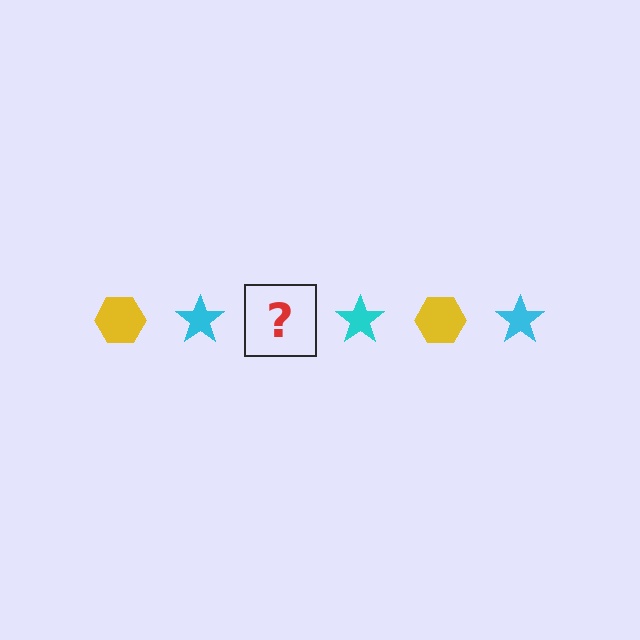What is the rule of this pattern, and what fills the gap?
The rule is that the pattern alternates between yellow hexagon and cyan star. The gap should be filled with a yellow hexagon.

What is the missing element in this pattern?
The missing element is a yellow hexagon.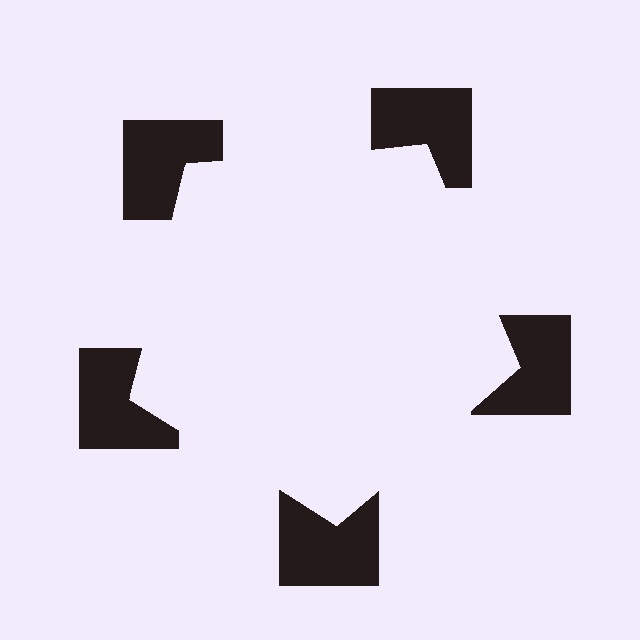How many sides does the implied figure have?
5 sides.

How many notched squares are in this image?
There are 5 — one at each vertex of the illusory pentagon.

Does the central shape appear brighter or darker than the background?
It typically appears slightly brighter than the background, even though no actual brightness change is drawn.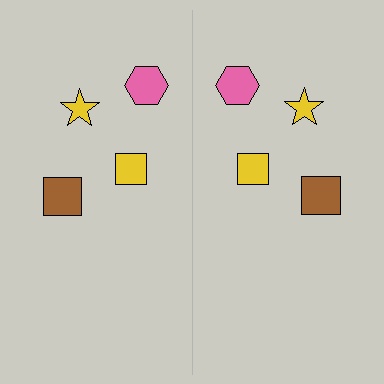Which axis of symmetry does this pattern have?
The pattern has a vertical axis of symmetry running through the center of the image.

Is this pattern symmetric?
Yes, this pattern has bilateral (reflection) symmetry.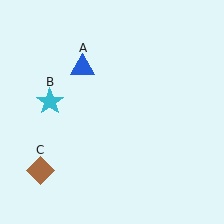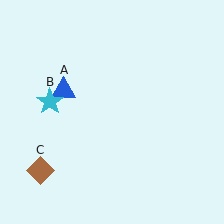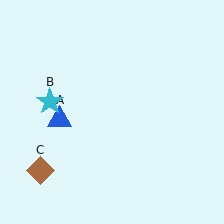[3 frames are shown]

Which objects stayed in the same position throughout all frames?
Cyan star (object B) and brown diamond (object C) remained stationary.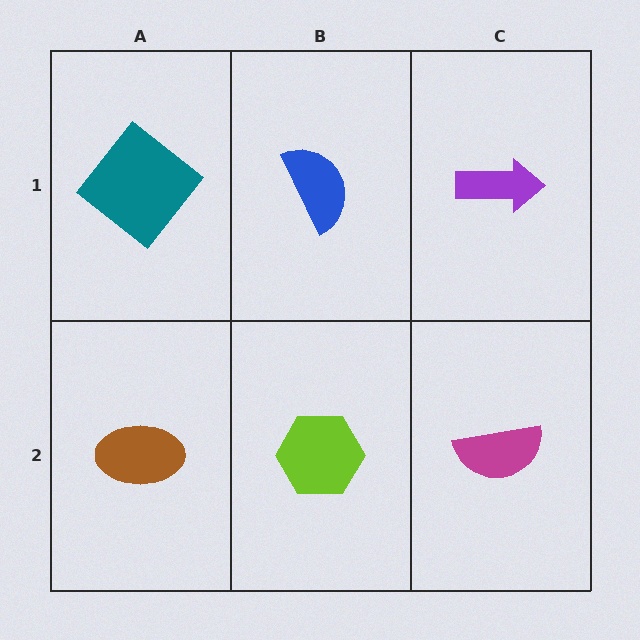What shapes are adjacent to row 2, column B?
A blue semicircle (row 1, column B), a brown ellipse (row 2, column A), a magenta semicircle (row 2, column C).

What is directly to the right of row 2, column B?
A magenta semicircle.